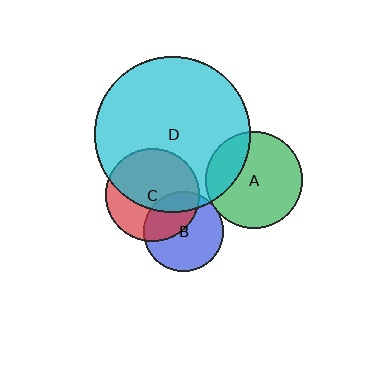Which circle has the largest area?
Circle D (cyan).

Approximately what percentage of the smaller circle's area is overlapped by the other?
Approximately 5%.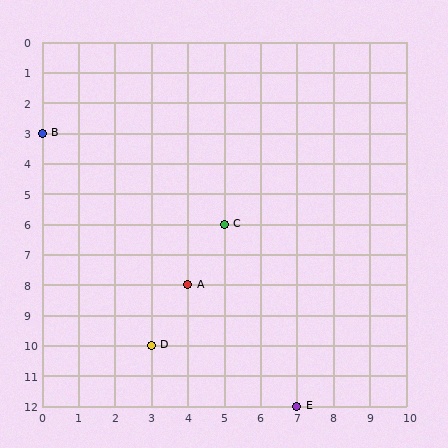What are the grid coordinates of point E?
Point E is at grid coordinates (7, 12).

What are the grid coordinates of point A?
Point A is at grid coordinates (4, 8).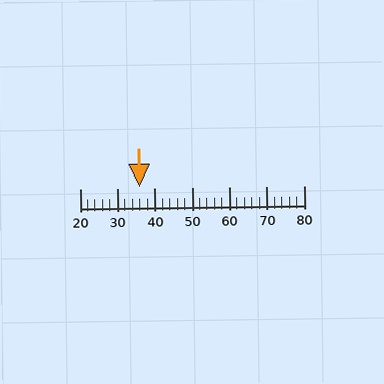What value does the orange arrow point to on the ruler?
The orange arrow points to approximately 36.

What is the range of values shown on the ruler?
The ruler shows values from 20 to 80.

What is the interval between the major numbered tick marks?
The major tick marks are spaced 10 units apart.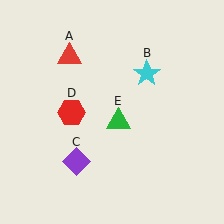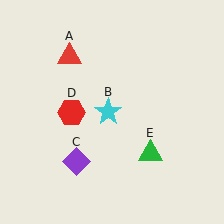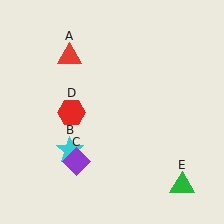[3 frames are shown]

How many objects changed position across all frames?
2 objects changed position: cyan star (object B), green triangle (object E).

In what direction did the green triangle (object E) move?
The green triangle (object E) moved down and to the right.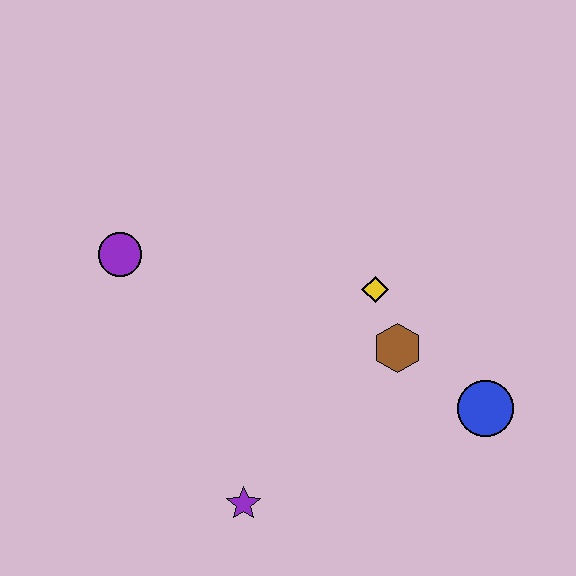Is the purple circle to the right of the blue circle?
No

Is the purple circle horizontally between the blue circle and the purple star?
No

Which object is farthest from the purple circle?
The blue circle is farthest from the purple circle.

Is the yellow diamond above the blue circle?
Yes